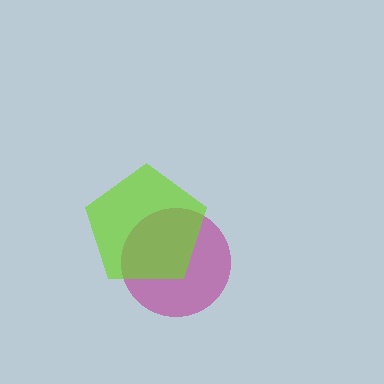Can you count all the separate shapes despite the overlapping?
Yes, there are 2 separate shapes.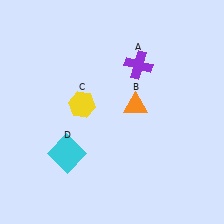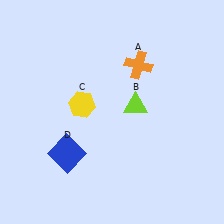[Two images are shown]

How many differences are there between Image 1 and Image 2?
There are 3 differences between the two images.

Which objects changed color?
A changed from purple to orange. B changed from orange to lime. D changed from cyan to blue.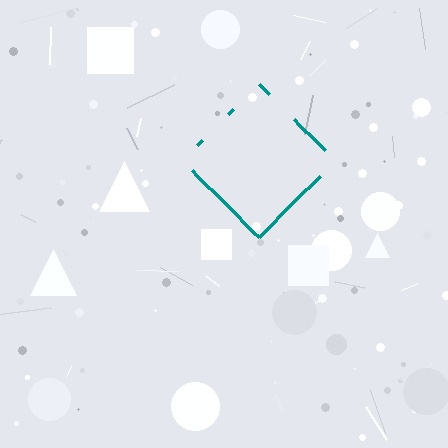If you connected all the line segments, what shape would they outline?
They would outline a diamond.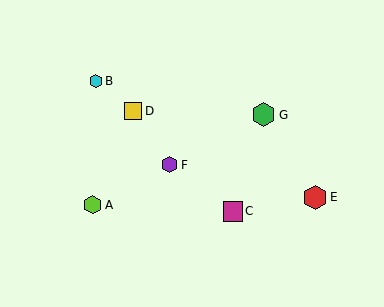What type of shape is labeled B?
Shape B is a cyan hexagon.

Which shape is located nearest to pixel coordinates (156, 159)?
The purple hexagon (labeled F) at (170, 165) is nearest to that location.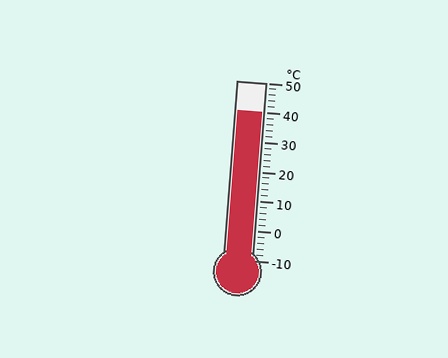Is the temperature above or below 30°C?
The temperature is above 30°C.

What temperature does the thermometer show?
The thermometer shows approximately 40°C.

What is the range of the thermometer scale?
The thermometer scale ranges from -10°C to 50°C.